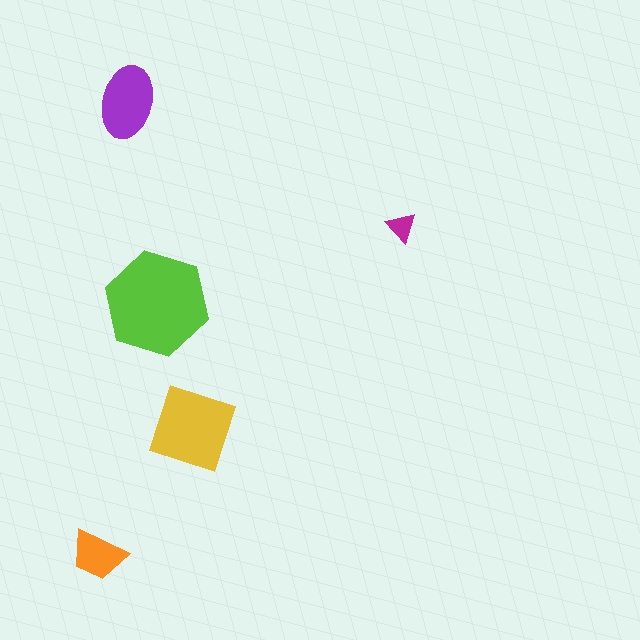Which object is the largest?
The lime hexagon.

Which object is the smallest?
The magenta triangle.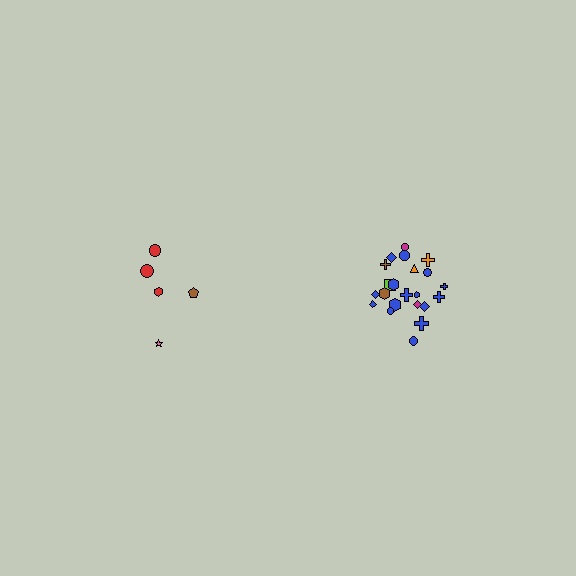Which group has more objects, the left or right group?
The right group.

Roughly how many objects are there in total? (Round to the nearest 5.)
Roughly 25 objects in total.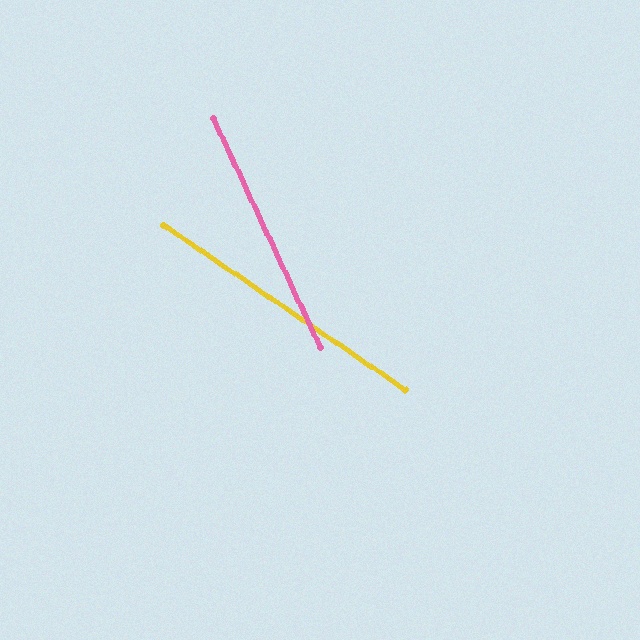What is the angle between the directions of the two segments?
Approximately 31 degrees.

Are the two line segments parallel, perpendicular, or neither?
Neither parallel nor perpendicular — they differ by about 31°.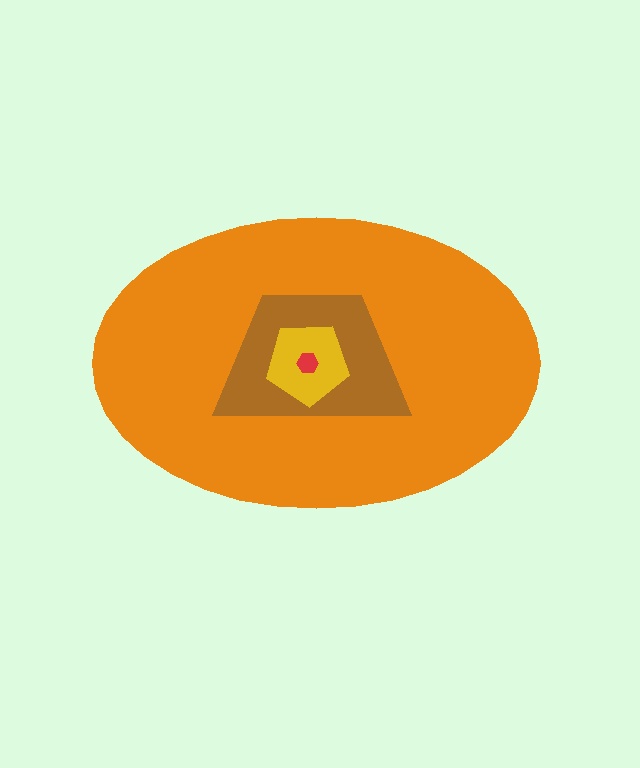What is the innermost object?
The red hexagon.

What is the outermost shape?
The orange ellipse.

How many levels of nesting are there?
4.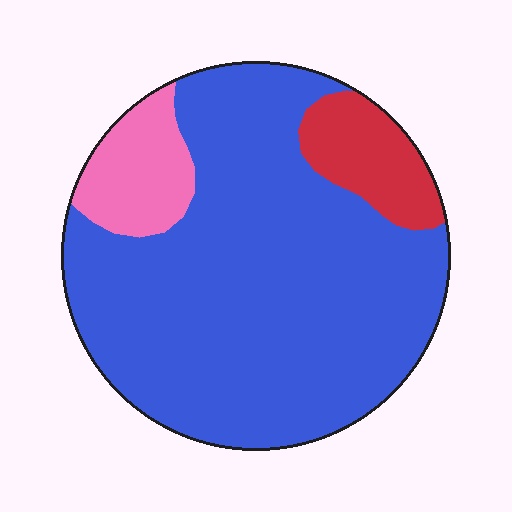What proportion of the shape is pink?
Pink takes up less than a sixth of the shape.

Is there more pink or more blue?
Blue.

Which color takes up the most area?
Blue, at roughly 80%.